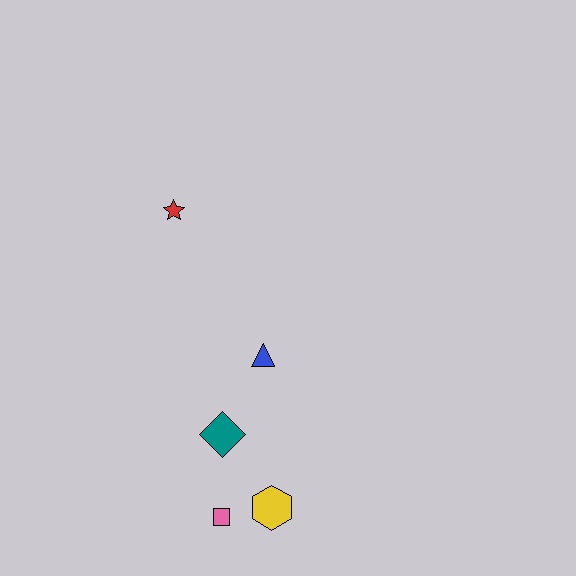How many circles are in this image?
There are no circles.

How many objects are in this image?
There are 5 objects.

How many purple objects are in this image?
There are no purple objects.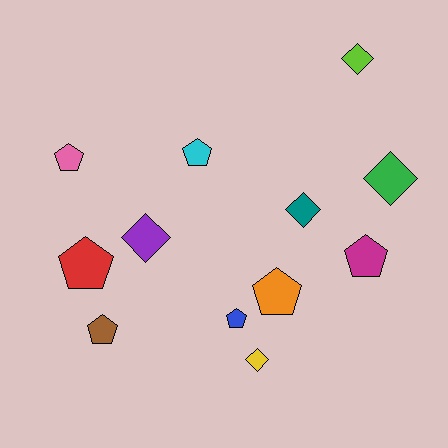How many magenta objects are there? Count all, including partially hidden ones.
There is 1 magenta object.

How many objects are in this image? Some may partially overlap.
There are 12 objects.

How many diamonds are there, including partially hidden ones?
There are 5 diamonds.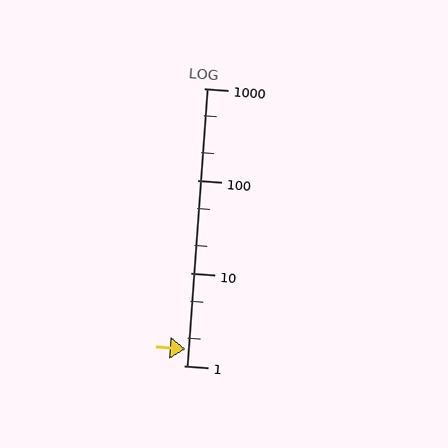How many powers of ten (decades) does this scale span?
The scale spans 3 decades, from 1 to 1000.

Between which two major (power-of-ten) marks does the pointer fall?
The pointer is between 1 and 10.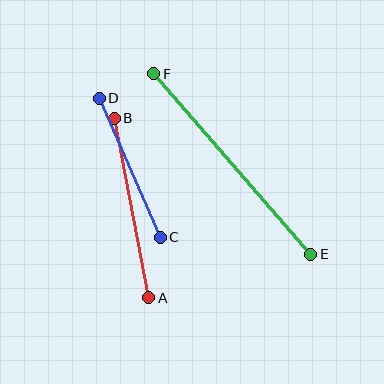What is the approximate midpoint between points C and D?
The midpoint is at approximately (130, 168) pixels.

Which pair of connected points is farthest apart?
Points E and F are farthest apart.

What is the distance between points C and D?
The distance is approximately 152 pixels.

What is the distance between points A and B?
The distance is approximately 183 pixels.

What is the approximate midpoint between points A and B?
The midpoint is at approximately (131, 208) pixels.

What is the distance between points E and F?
The distance is approximately 239 pixels.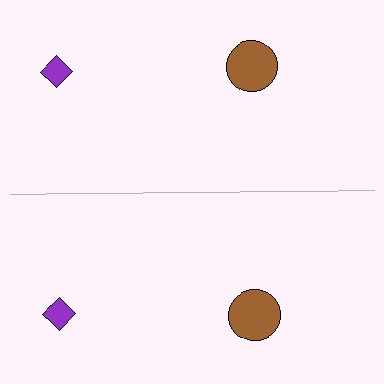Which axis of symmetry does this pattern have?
The pattern has a horizontal axis of symmetry running through the center of the image.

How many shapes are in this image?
There are 4 shapes in this image.